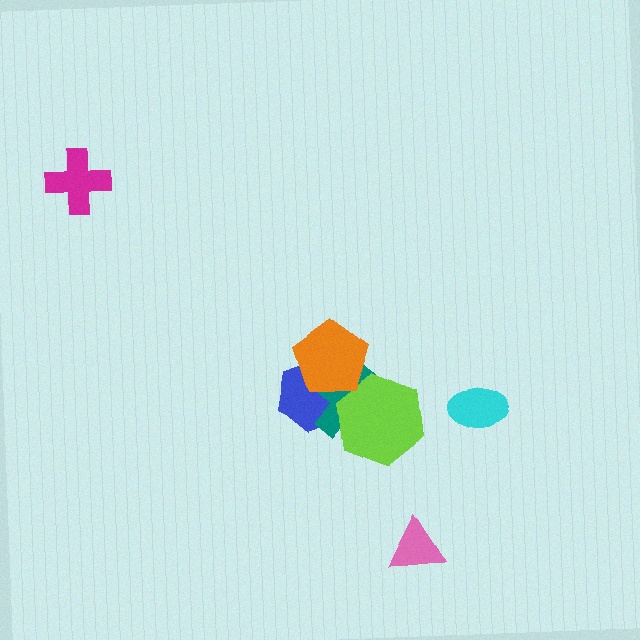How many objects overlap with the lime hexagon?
2 objects overlap with the lime hexagon.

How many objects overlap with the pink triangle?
0 objects overlap with the pink triangle.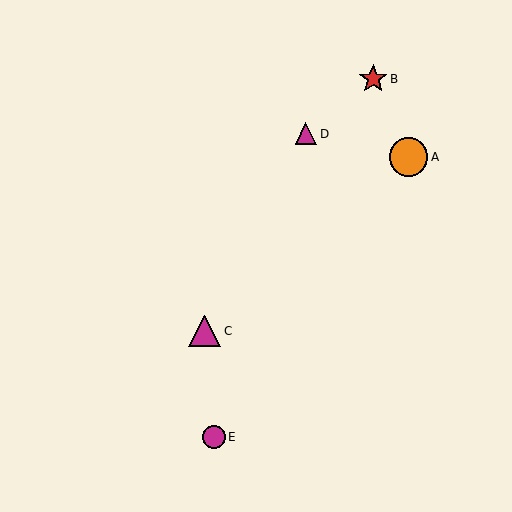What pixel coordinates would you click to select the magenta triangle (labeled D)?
Click at (306, 134) to select the magenta triangle D.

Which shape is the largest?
The orange circle (labeled A) is the largest.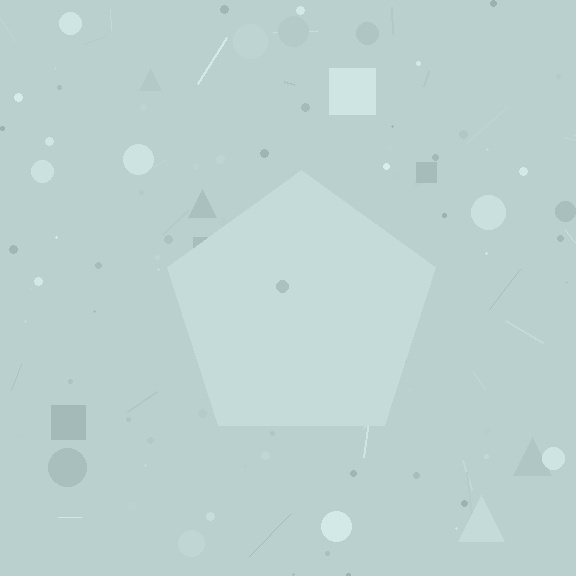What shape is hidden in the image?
A pentagon is hidden in the image.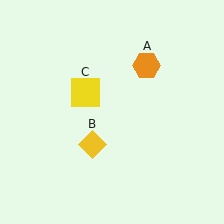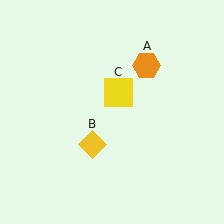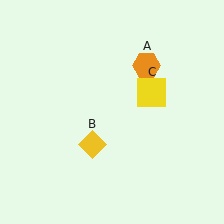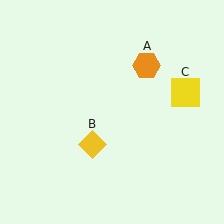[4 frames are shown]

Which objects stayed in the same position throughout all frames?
Orange hexagon (object A) and yellow diamond (object B) remained stationary.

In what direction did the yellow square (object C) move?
The yellow square (object C) moved right.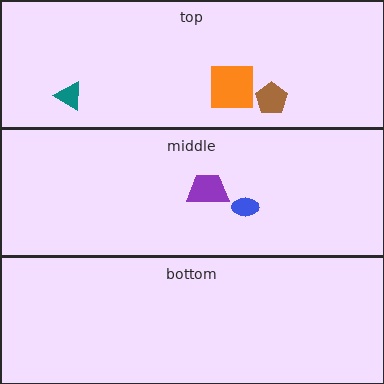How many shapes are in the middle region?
2.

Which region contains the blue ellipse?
The middle region.